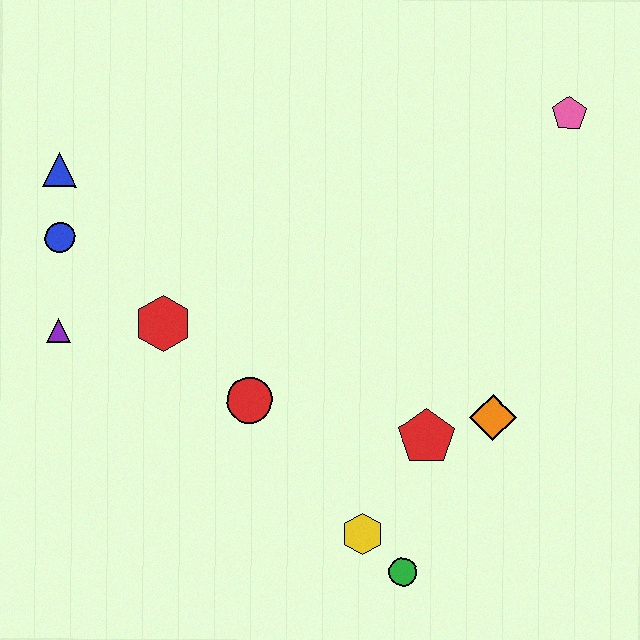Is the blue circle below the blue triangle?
Yes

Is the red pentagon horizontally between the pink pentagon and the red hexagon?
Yes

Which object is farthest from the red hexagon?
The pink pentagon is farthest from the red hexagon.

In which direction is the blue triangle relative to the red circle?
The blue triangle is above the red circle.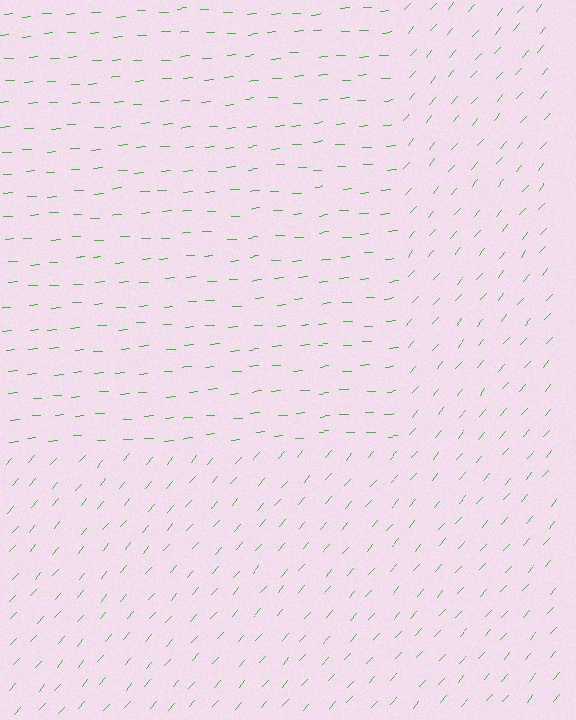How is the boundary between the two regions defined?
The boundary is defined purely by a change in line orientation (approximately 45 degrees difference). All lines are the same color and thickness.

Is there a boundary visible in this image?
Yes, there is a texture boundary formed by a change in line orientation.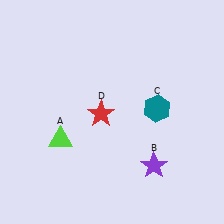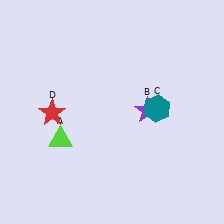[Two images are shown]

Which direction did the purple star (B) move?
The purple star (B) moved up.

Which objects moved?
The objects that moved are: the purple star (B), the red star (D).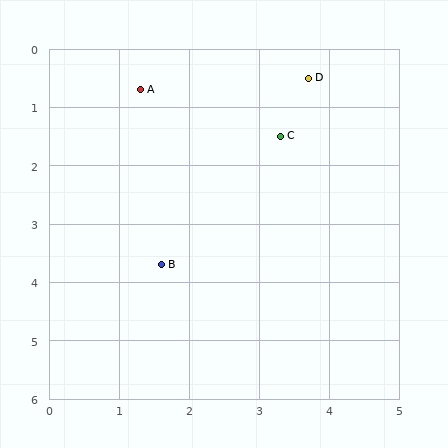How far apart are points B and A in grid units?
Points B and A are about 3.0 grid units apart.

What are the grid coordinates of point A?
Point A is at approximately (1.3, 0.7).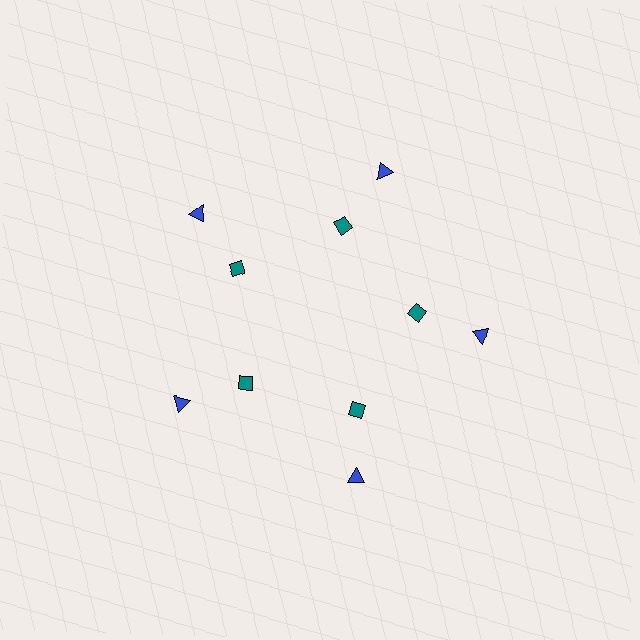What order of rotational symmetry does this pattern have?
This pattern has 5-fold rotational symmetry.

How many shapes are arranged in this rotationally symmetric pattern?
There are 10 shapes, arranged in 5 groups of 2.